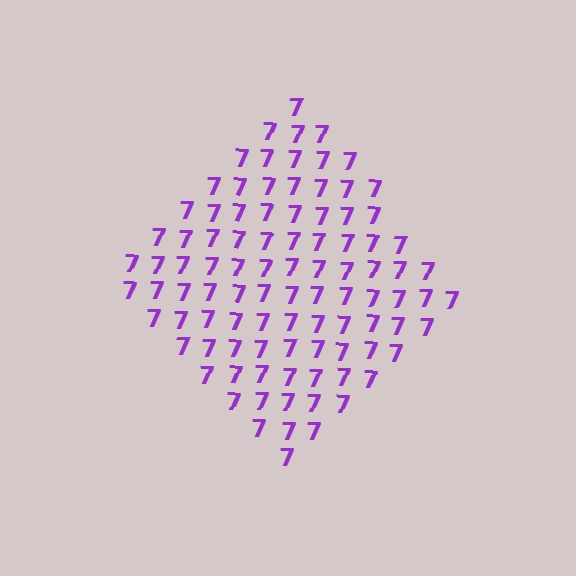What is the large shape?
The large shape is a diamond.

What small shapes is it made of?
It is made of small digit 7's.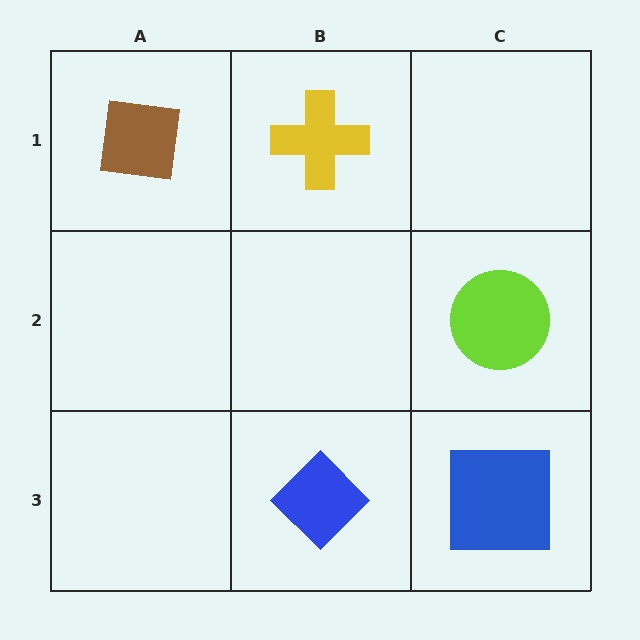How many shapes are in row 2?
1 shape.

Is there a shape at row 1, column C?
No, that cell is empty.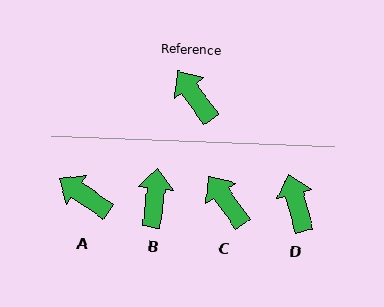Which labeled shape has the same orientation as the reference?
C.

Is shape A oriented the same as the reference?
No, it is off by about 21 degrees.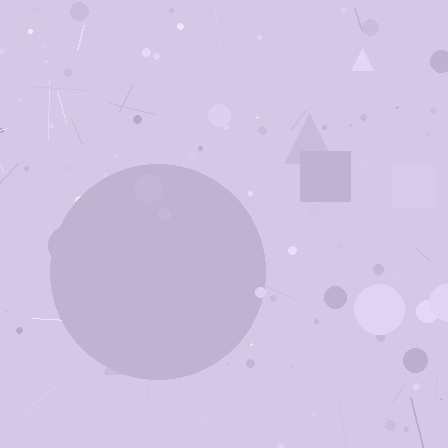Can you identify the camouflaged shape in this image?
The camouflaged shape is a circle.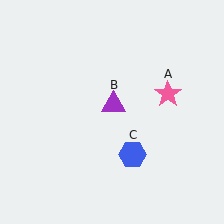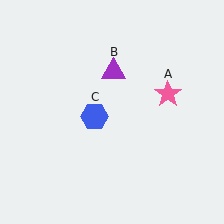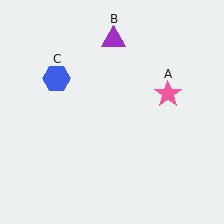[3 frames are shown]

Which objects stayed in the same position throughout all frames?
Pink star (object A) remained stationary.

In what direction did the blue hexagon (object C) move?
The blue hexagon (object C) moved up and to the left.